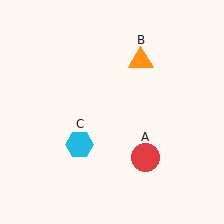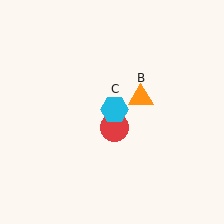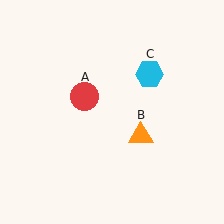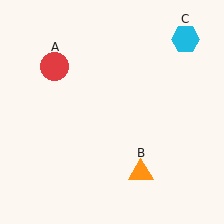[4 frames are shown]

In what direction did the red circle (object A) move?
The red circle (object A) moved up and to the left.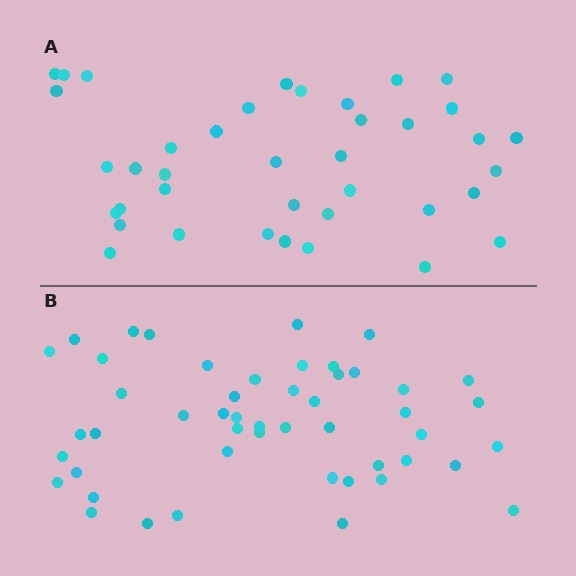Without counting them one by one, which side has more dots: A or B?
Region B (the bottom region) has more dots.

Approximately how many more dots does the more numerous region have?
Region B has roughly 10 or so more dots than region A.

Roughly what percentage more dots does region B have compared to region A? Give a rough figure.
About 25% more.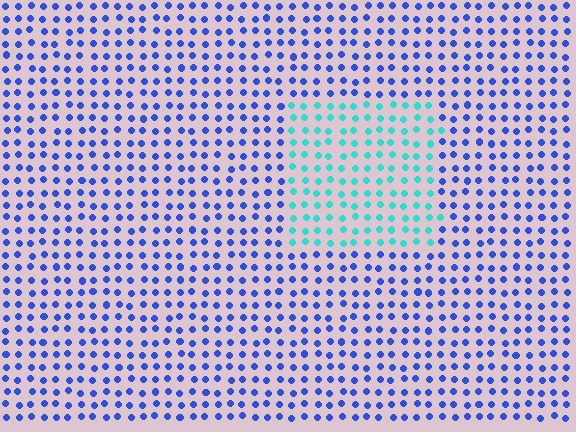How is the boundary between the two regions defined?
The boundary is defined purely by a slight shift in hue (about 55 degrees). Spacing, size, and orientation are identical on both sides.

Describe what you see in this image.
The image is filled with small blue elements in a uniform arrangement. A rectangle-shaped region is visible where the elements are tinted to a slightly different hue, forming a subtle color boundary.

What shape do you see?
I see a rectangle.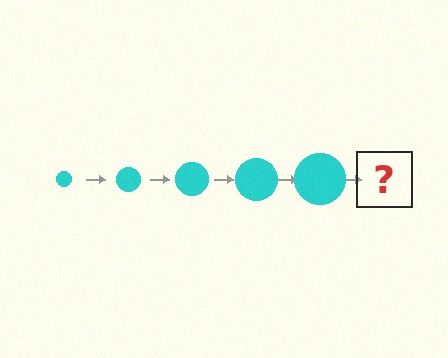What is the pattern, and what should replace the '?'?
The pattern is that the circle gets progressively larger each step. The '?' should be a cyan circle, larger than the previous one.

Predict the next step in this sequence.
The next step is a cyan circle, larger than the previous one.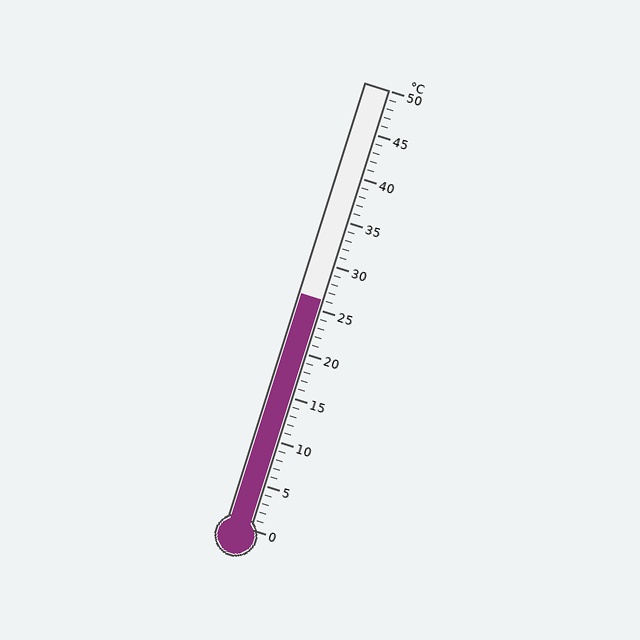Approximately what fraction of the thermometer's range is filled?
The thermometer is filled to approximately 50% of its range.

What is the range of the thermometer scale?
The thermometer scale ranges from 0°C to 50°C.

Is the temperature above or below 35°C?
The temperature is below 35°C.